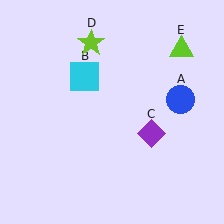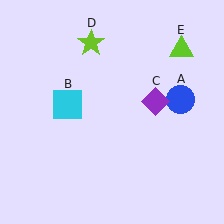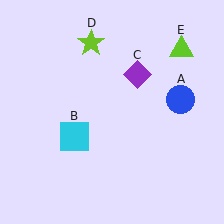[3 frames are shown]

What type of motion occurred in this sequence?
The cyan square (object B), purple diamond (object C) rotated counterclockwise around the center of the scene.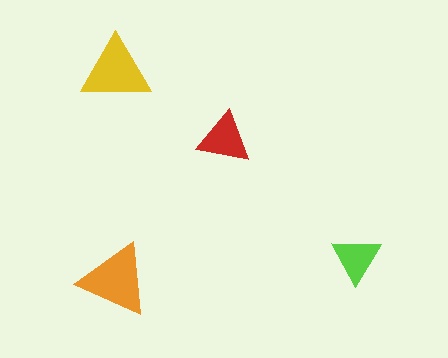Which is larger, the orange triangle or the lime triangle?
The orange one.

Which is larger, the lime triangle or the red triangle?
The red one.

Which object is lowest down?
The orange triangle is bottommost.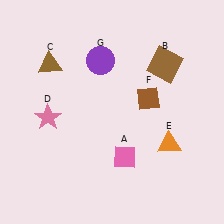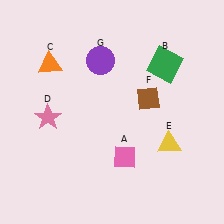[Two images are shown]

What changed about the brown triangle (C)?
In Image 1, C is brown. In Image 2, it changed to orange.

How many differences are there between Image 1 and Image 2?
There are 3 differences between the two images.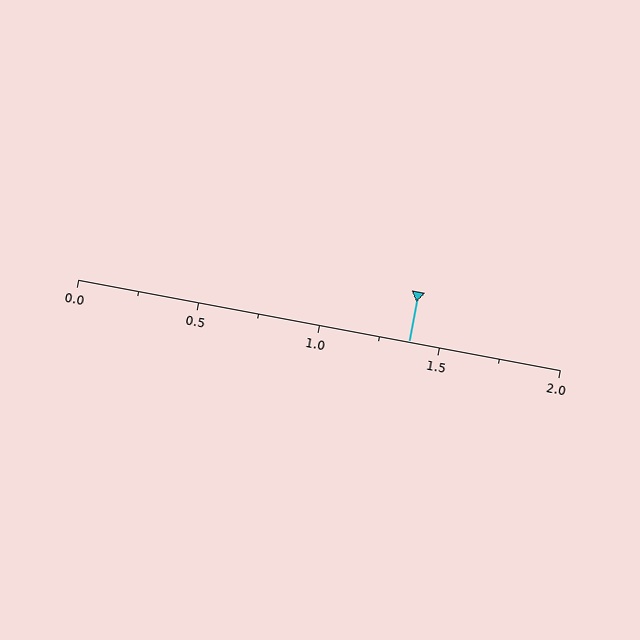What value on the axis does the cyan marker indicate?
The marker indicates approximately 1.38.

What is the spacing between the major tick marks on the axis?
The major ticks are spaced 0.5 apart.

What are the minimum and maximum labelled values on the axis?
The axis runs from 0.0 to 2.0.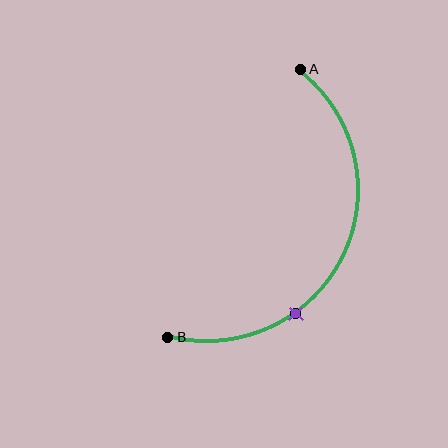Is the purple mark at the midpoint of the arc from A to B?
No. The purple mark lies on the arc but is closer to endpoint B. The arc midpoint would be at the point on the curve equidistant along the arc from both A and B.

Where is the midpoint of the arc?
The arc midpoint is the point on the curve farthest from the straight line joining A and B. It sits to the right of that line.